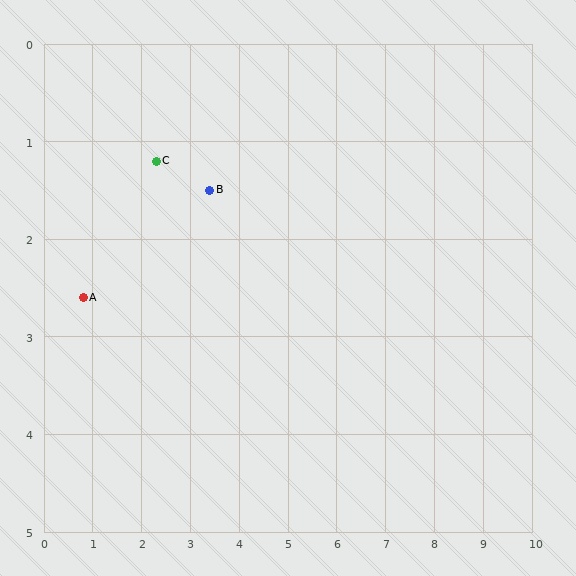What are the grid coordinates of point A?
Point A is at approximately (0.8, 2.6).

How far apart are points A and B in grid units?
Points A and B are about 2.8 grid units apart.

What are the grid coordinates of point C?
Point C is at approximately (2.3, 1.2).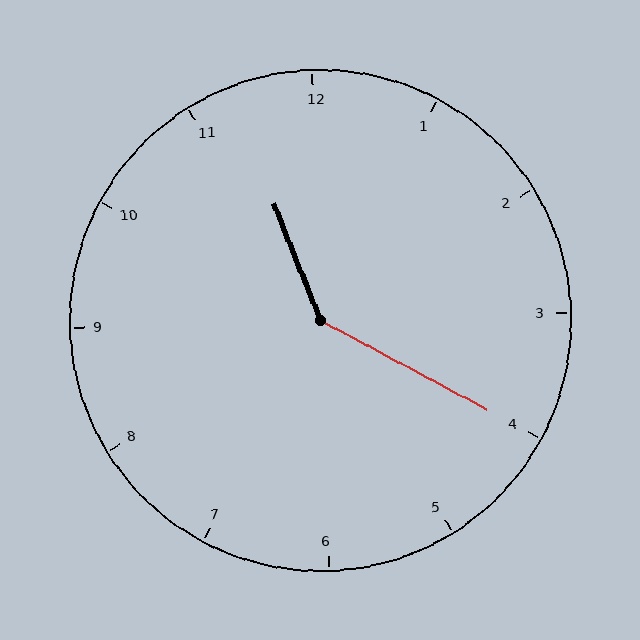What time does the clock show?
11:20.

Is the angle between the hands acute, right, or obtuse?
It is obtuse.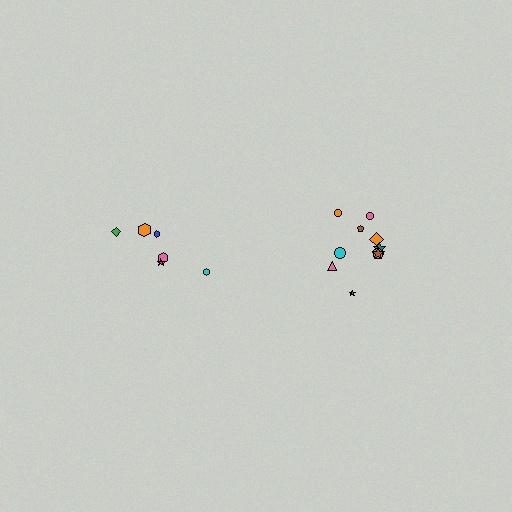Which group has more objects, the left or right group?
The right group.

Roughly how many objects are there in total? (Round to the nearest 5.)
Roughly 15 objects in total.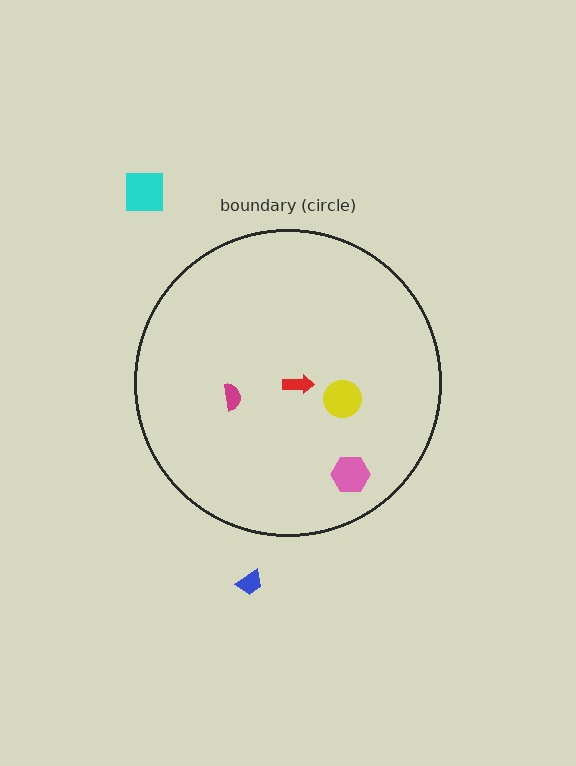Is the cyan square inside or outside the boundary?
Outside.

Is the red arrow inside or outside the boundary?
Inside.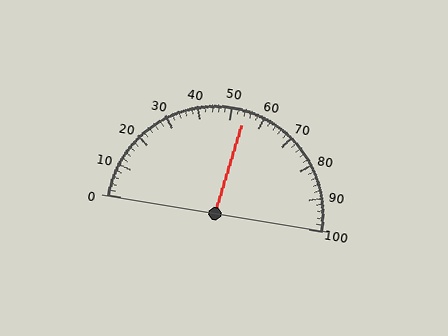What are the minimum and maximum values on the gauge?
The gauge ranges from 0 to 100.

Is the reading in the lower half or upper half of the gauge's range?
The reading is in the upper half of the range (0 to 100).